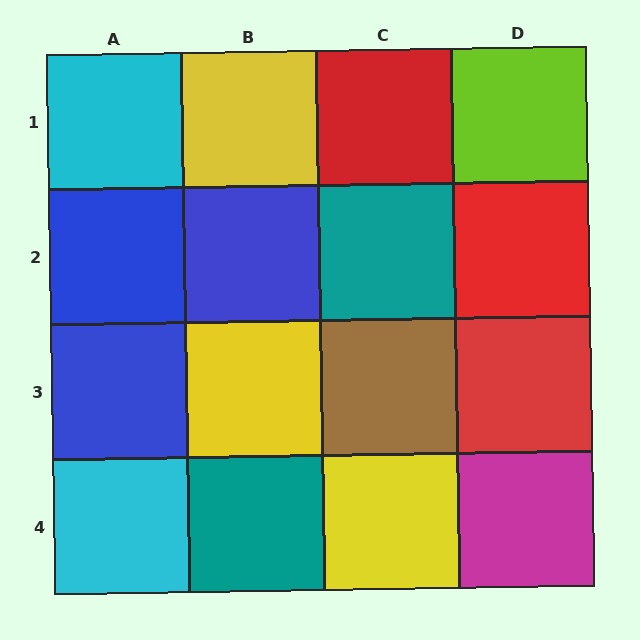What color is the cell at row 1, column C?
Red.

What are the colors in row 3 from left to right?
Blue, yellow, brown, red.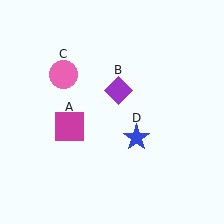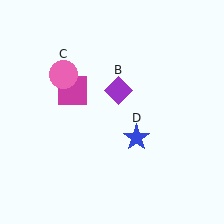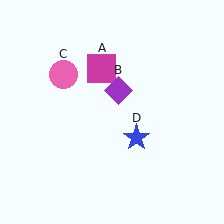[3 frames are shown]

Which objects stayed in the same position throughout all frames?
Purple diamond (object B) and pink circle (object C) and blue star (object D) remained stationary.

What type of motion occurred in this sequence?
The magenta square (object A) rotated clockwise around the center of the scene.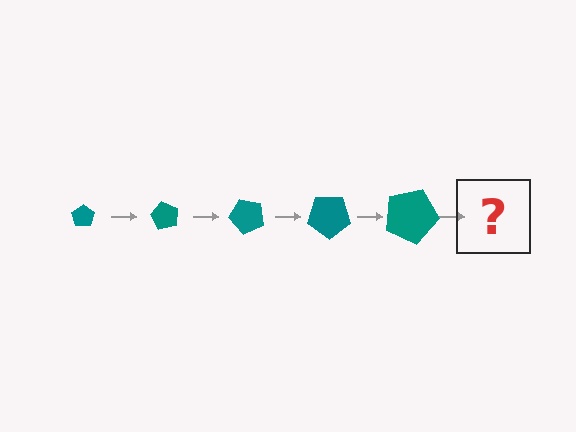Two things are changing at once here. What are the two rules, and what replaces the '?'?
The two rules are that the pentagon grows larger each step and it rotates 60 degrees each step. The '?' should be a pentagon, larger than the previous one and rotated 300 degrees from the start.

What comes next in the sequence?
The next element should be a pentagon, larger than the previous one and rotated 300 degrees from the start.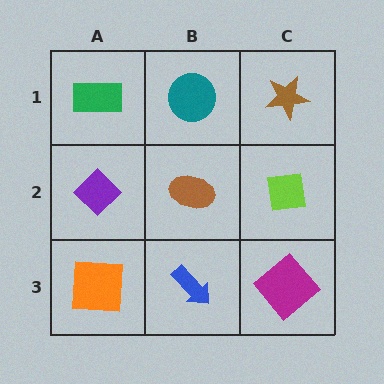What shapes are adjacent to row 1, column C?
A lime square (row 2, column C), a teal circle (row 1, column B).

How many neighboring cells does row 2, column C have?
3.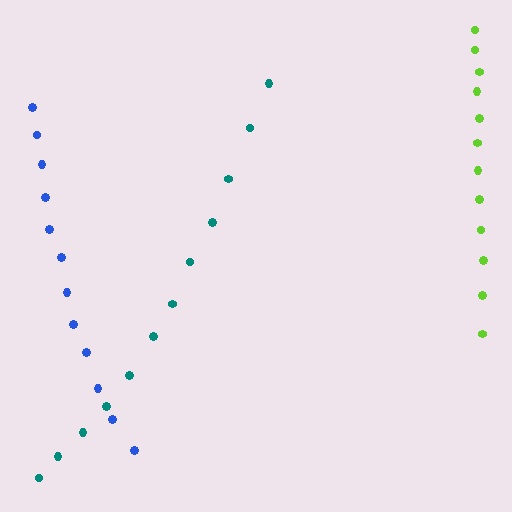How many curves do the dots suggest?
There are 3 distinct paths.